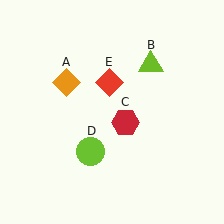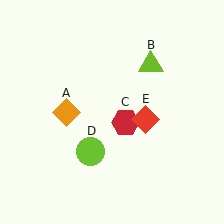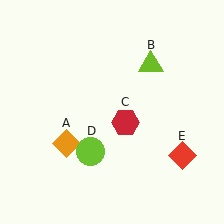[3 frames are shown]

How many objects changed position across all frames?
2 objects changed position: orange diamond (object A), red diamond (object E).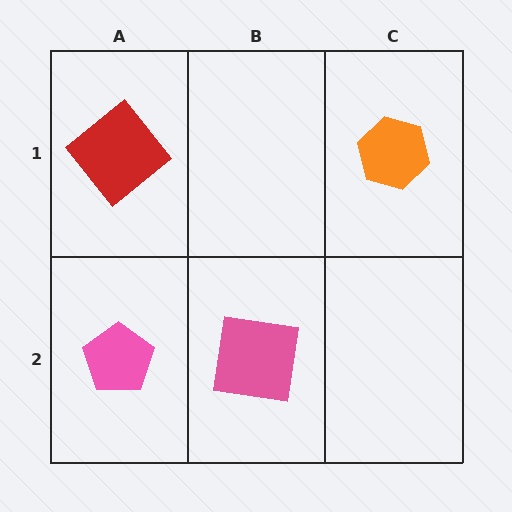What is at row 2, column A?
A pink pentagon.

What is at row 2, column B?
A pink square.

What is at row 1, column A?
A red diamond.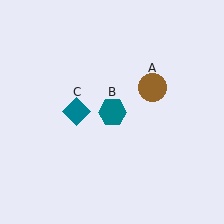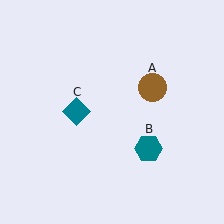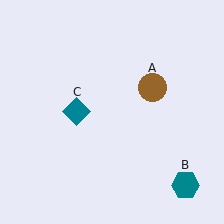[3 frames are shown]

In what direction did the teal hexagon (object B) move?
The teal hexagon (object B) moved down and to the right.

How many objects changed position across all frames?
1 object changed position: teal hexagon (object B).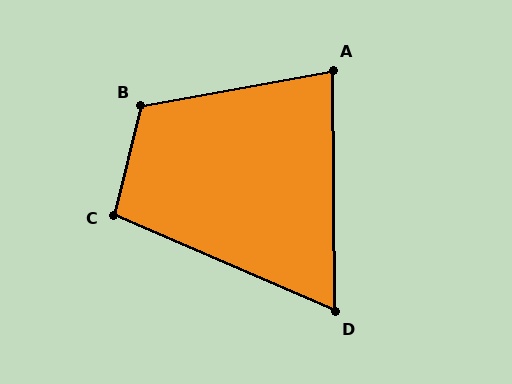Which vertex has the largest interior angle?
B, at approximately 114 degrees.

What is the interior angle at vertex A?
Approximately 80 degrees (acute).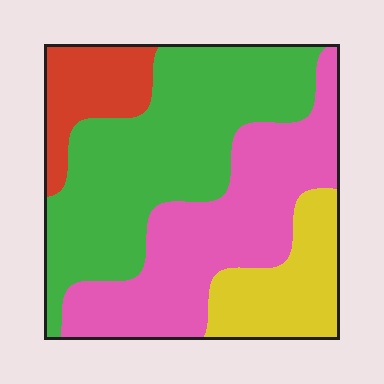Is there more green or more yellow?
Green.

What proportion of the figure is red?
Red takes up less than a quarter of the figure.